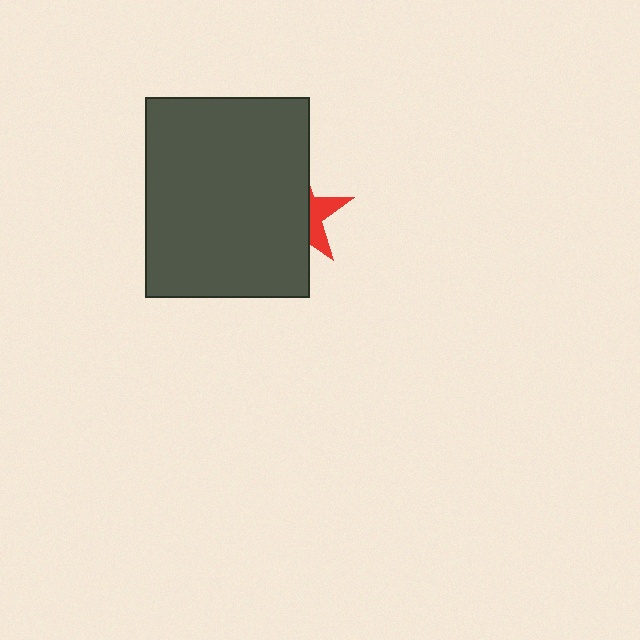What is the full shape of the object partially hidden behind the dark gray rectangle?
The partially hidden object is a red star.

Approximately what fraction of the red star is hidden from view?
Roughly 67% of the red star is hidden behind the dark gray rectangle.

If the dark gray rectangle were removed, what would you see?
You would see the complete red star.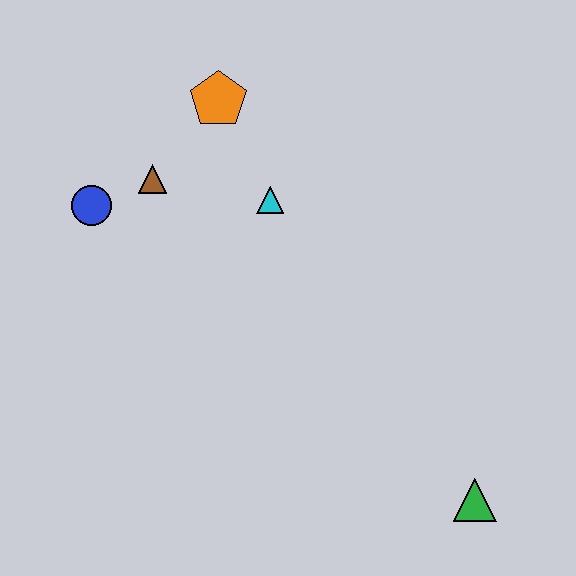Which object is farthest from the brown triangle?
The green triangle is farthest from the brown triangle.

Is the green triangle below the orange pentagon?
Yes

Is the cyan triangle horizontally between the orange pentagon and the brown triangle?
No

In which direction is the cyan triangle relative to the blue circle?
The cyan triangle is to the right of the blue circle.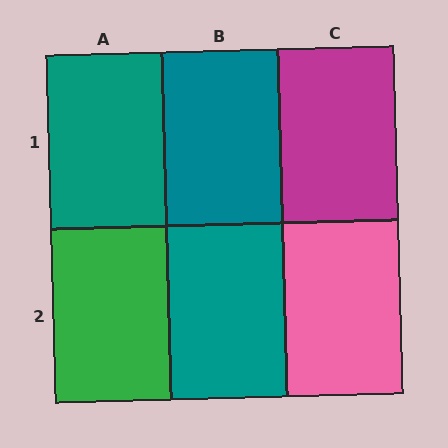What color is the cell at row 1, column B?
Teal.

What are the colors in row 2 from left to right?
Green, teal, pink.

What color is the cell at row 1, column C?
Magenta.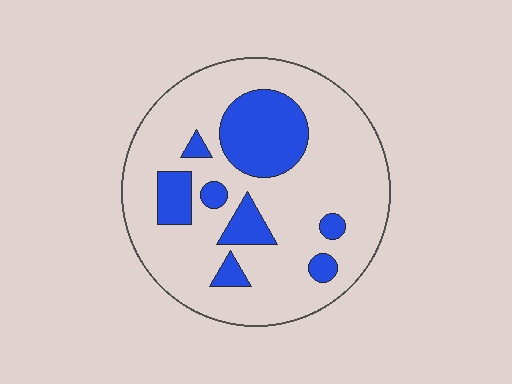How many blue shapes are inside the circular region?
8.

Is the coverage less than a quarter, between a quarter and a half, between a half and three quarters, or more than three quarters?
Less than a quarter.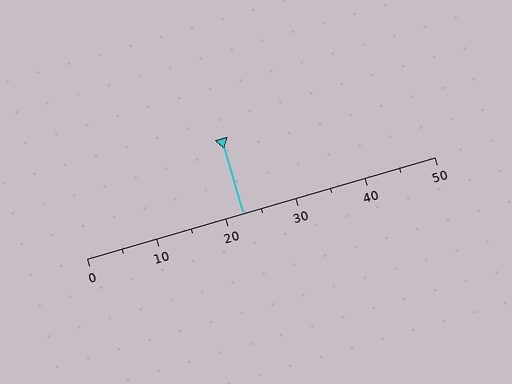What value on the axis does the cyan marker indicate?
The marker indicates approximately 22.5.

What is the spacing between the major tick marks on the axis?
The major ticks are spaced 10 apart.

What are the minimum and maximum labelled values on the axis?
The axis runs from 0 to 50.